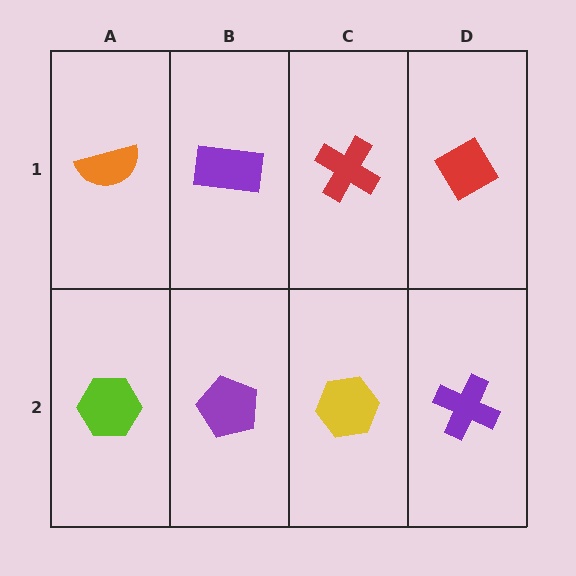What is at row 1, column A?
An orange semicircle.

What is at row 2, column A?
A lime hexagon.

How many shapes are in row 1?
4 shapes.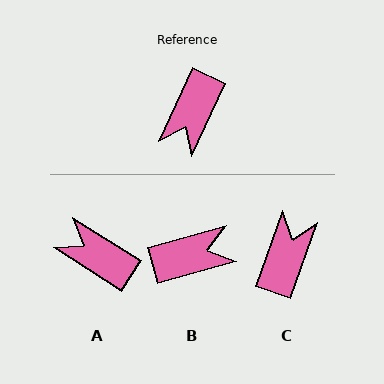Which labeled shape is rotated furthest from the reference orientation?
C, about 175 degrees away.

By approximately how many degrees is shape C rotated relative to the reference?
Approximately 175 degrees clockwise.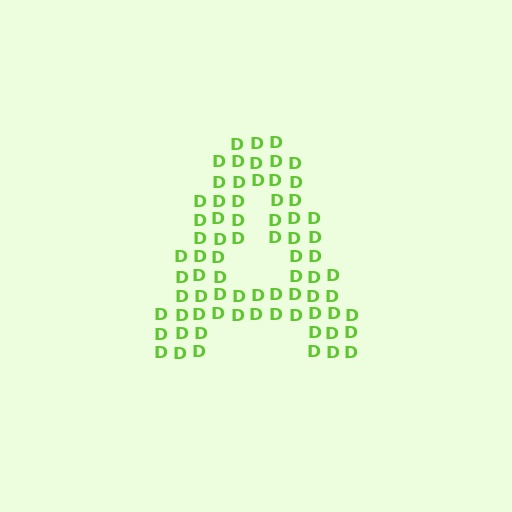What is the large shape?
The large shape is the letter A.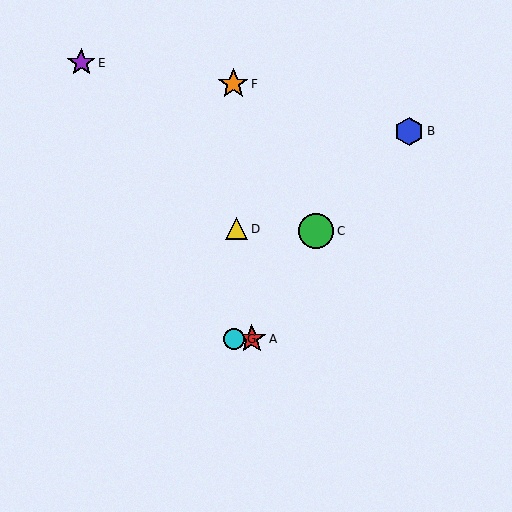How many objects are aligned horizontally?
2 objects (A, G) are aligned horizontally.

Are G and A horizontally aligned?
Yes, both are at y≈339.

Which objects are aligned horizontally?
Objects A, G are aligned horizontally.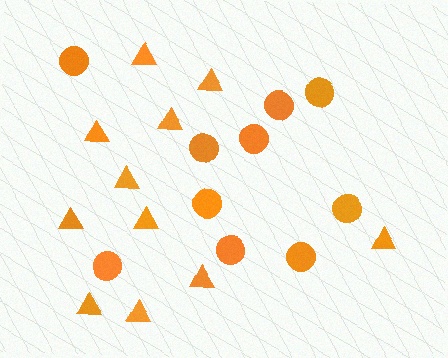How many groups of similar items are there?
There are 2 groups: one group of circles (10) and one group of triangles (11).